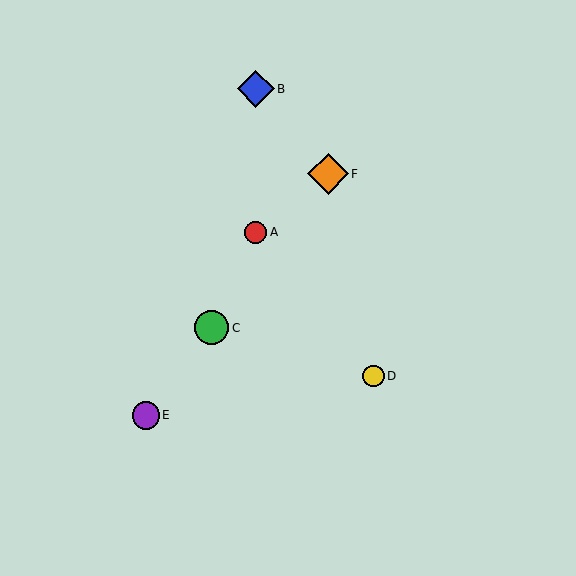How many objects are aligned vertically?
2 objects (A, B) are aligned vertically.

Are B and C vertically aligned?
No, B is at x≈256 and C is at x≈212.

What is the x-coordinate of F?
Object F is at x≈328.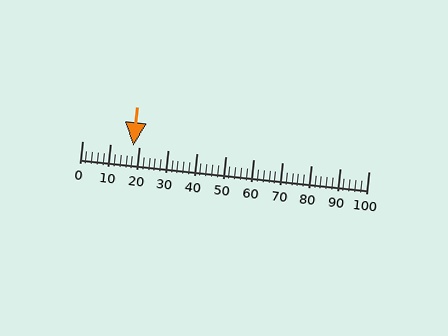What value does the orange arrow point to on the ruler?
The orange arrow points to approximately 18.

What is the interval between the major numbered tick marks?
The major tick marks are spaced 10 units apart.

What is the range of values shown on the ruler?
The ruler shows values from 0 to 100.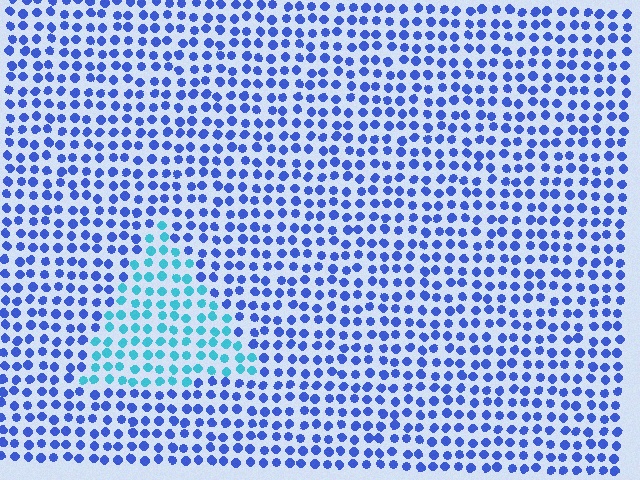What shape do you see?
I see a triangle.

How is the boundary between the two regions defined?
The boundary is defined purely by a slight shift in hue (about 42 degrees). Spacing, size, and orientation are identical on both sides.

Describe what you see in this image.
The image is filled with small blue elements in a uniform arrangement. A triangle-shaped region is visible where the elements are tinted to a slightly different hue, forming a subtle color boundary.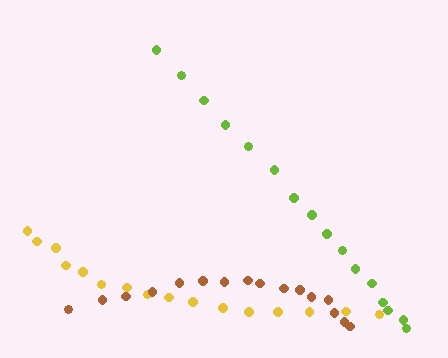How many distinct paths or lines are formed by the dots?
There are 3 distinct paths.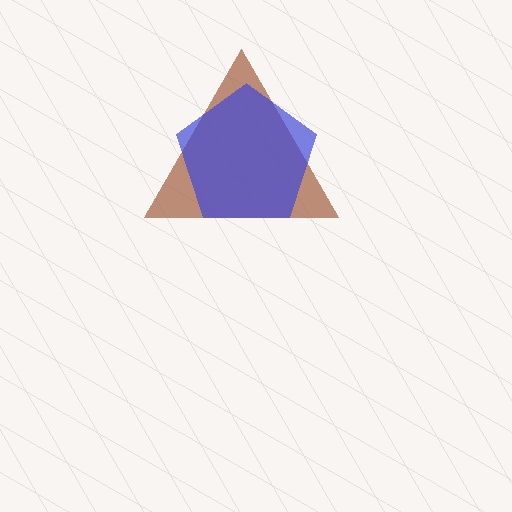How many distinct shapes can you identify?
There are 2 distinct shapes: a brown triangle, a blue pentagon.